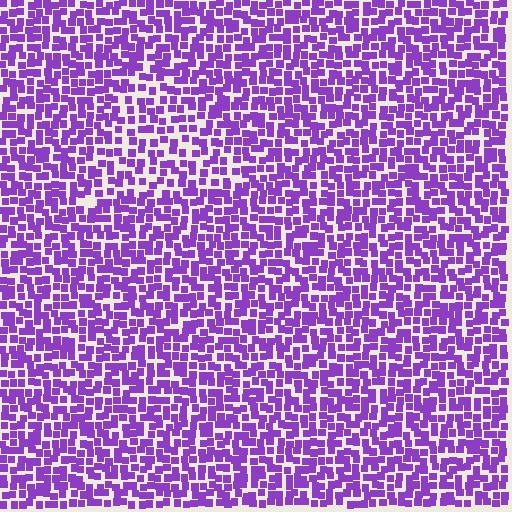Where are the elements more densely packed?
The elements are more densely packed outside the triangle boundary.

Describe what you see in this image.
The image contains small purple elements arranged at two different densities. A triangle-shaped region is visible where the elements are less densely packed than the surrounding area.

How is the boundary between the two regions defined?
The boundary is defined by a change in element density (approximately 1.5x ratio). All elements are the same color, size, and shape.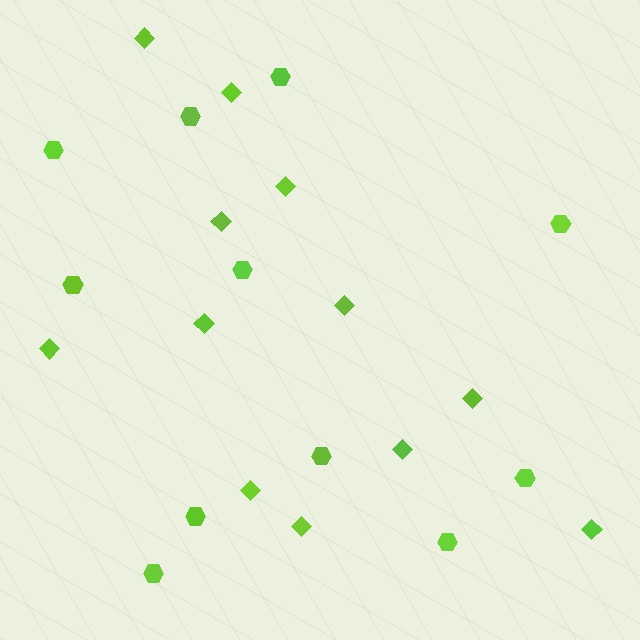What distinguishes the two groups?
There are 2 groups: one group of hexagons (11) and one group of diamonds (12).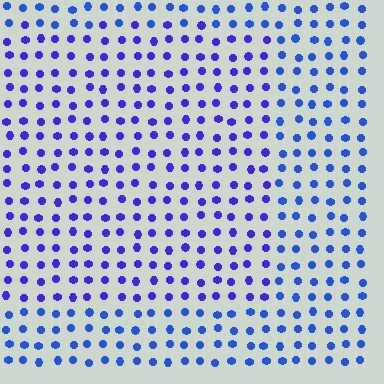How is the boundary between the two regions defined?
The boundary is defined purely by a slight shift in hue (about 27 degrees). Spacing, size, and orientation are identical on both sides.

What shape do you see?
I see a rectangle.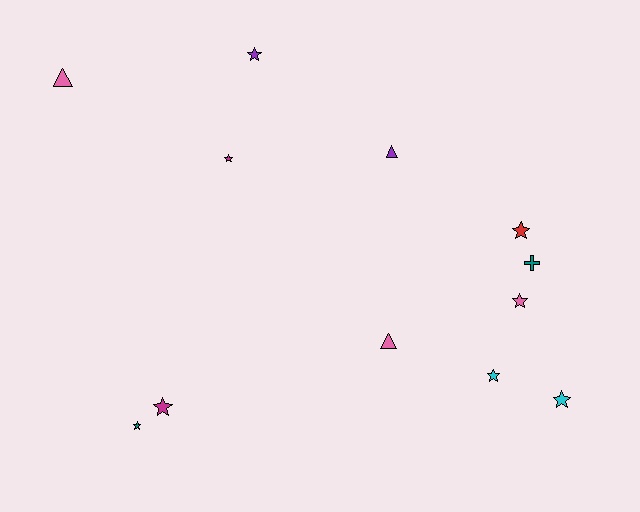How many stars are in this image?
There are 8 stars.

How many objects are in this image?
There are 12 objects.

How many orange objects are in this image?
There are no orange objects.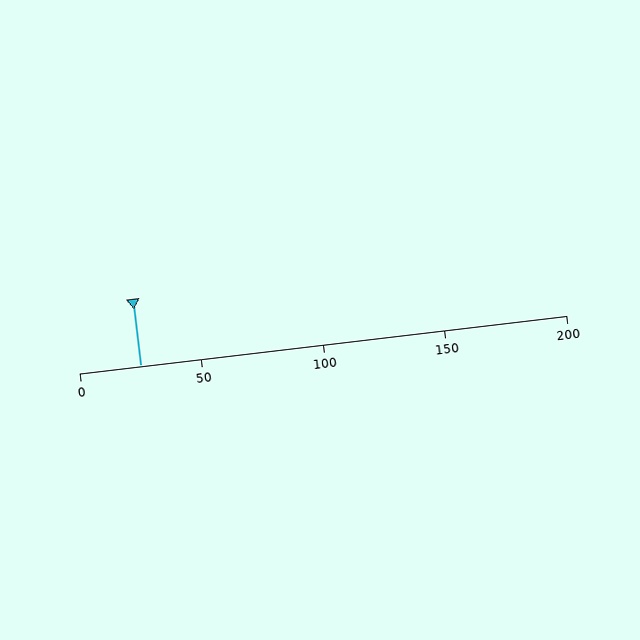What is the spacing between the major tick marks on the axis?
The major ticks are spaced 50 apart.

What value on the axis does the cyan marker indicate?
The marker indicates approximately 25.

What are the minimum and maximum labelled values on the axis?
The axis runs from 0 to 200.